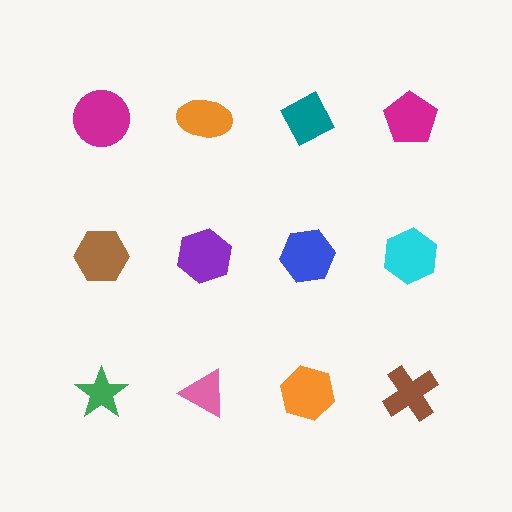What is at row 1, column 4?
A magenta pentagon.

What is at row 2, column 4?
A cyan hexagon.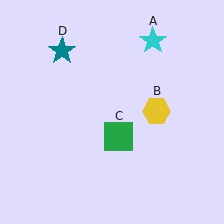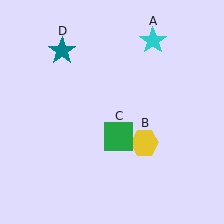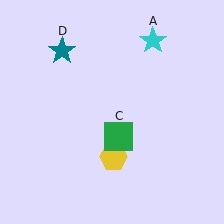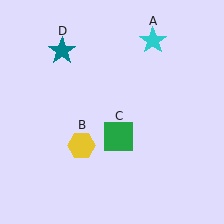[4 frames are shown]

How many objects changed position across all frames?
1 object changed position: yellow hexagon (object B).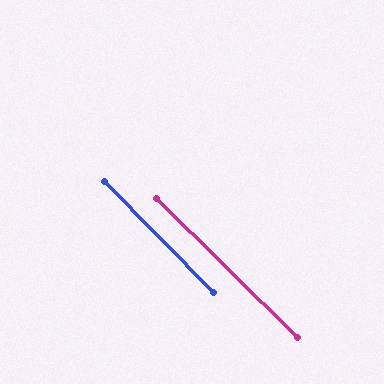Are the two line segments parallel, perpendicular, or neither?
Parallel — their directions differ by only 0.8°.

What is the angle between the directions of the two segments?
Approximately 1 degree.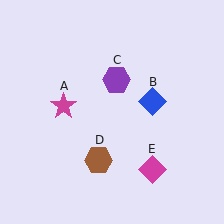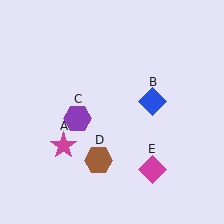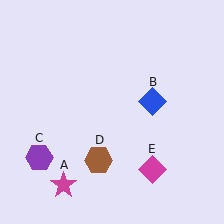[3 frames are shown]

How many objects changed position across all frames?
2 objects changed position: magenta star (object A), purple hexagon (object C).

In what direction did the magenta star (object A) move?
The magenta star (object A) moved down.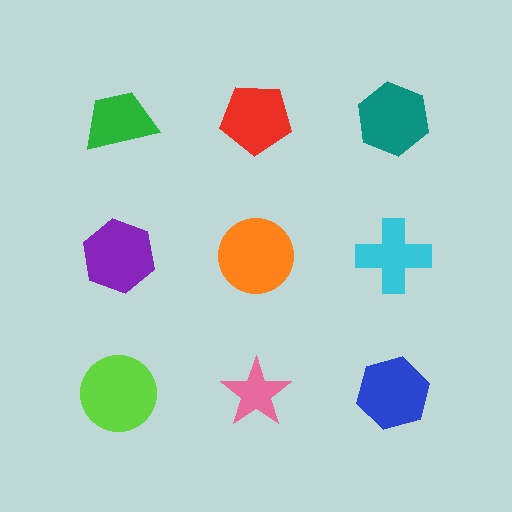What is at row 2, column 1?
A purple hexagon.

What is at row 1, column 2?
A red pentagon.